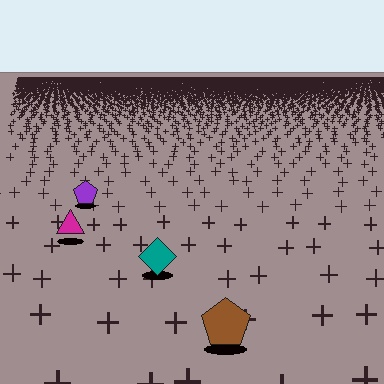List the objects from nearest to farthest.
From nearest to farthest: the brown pentagon, the teal diamond, the magenta triangle, the purple pentagon.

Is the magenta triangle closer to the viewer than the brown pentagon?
No. The brown pentagon is closer — you can tell from the texture gradient: the ground texture is coarser near it.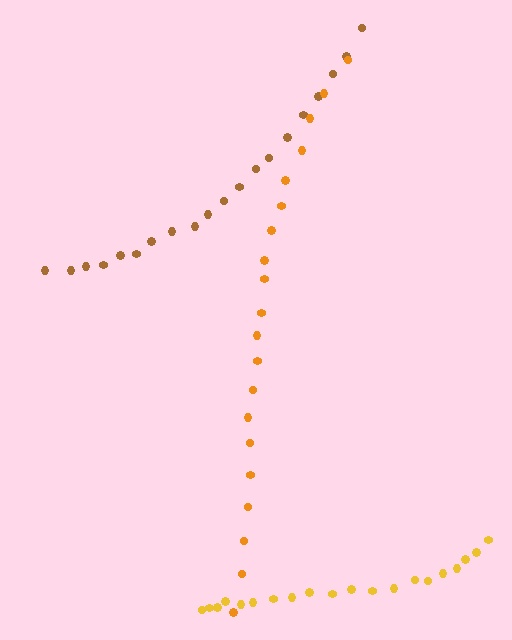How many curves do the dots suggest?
There are 3 distinct paths.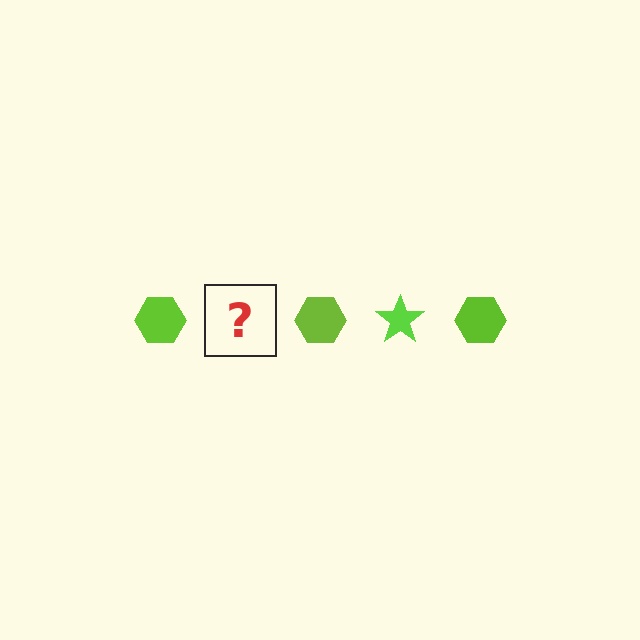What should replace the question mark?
The question mark should be replaced with a lime star.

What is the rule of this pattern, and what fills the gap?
The rule is that the pattern cycles through hexagon, star shapes in lime. The gap should be filled with a lime star.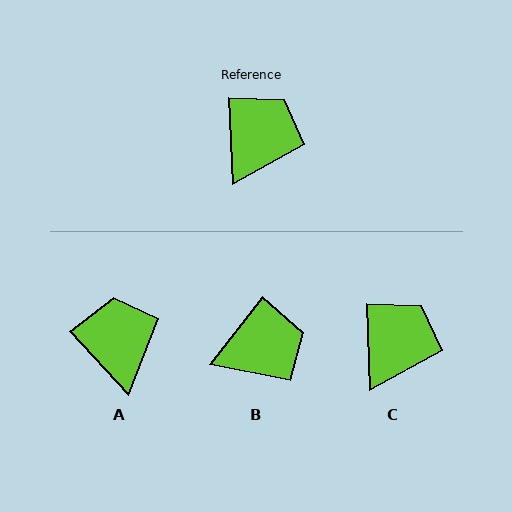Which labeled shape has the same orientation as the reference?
C.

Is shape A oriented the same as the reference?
No, it is off by about 41 degrees.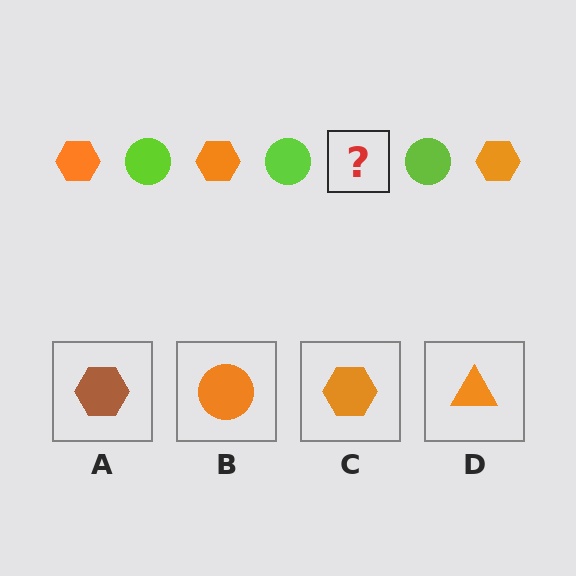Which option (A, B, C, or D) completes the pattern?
C.